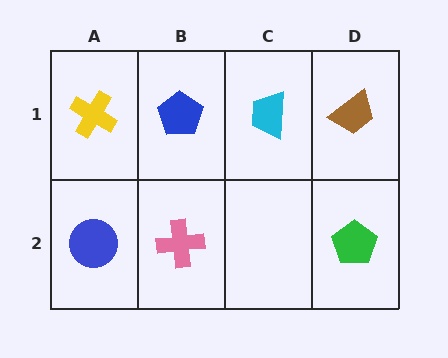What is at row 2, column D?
A green pentagon.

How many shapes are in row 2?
3 shapes.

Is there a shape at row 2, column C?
No, that cell is empty.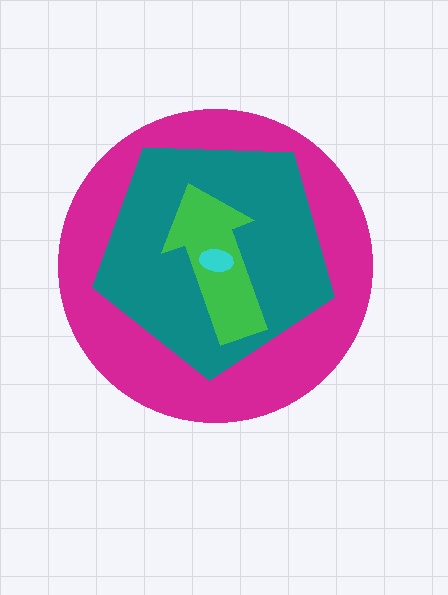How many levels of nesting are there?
4.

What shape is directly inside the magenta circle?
The teal pentagon.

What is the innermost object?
The cyan ellipse.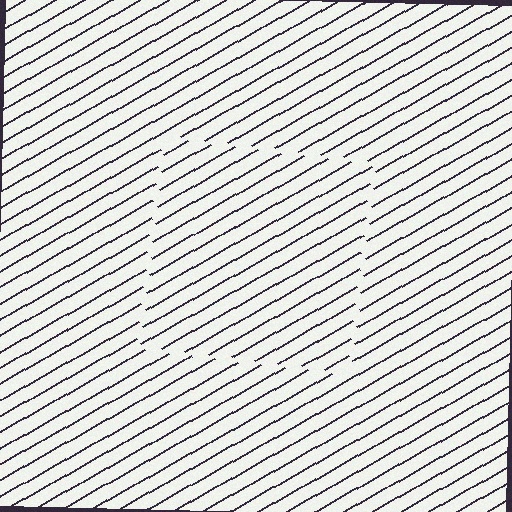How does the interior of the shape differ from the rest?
The interior of the shape contains the same grating, shifted by half a period — the contour is defined by the phase discontinuity where line-ends from the inner and outer gratings abut.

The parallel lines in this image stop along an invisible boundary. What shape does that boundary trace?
An illusory square. The interior of the shape contains the same grating, shifted by half a period — the contour is defined by the phase discontinuity where line-ends from the inner and outer gratings abut.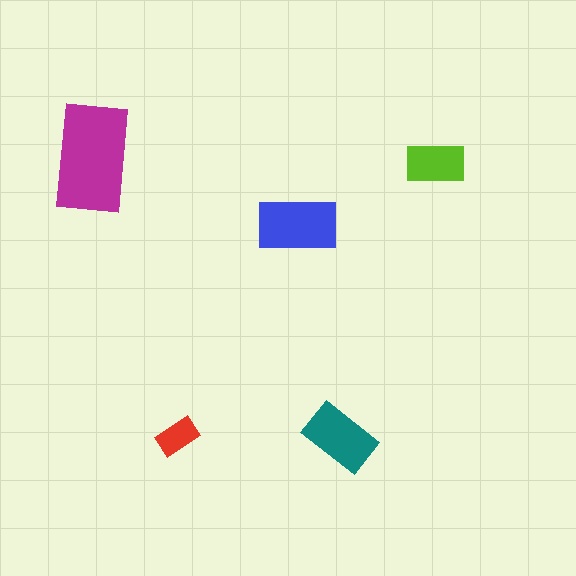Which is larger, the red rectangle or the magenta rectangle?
The magenta one.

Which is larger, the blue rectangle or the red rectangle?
The blue one.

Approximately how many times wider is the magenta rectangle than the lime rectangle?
About 2 times wider.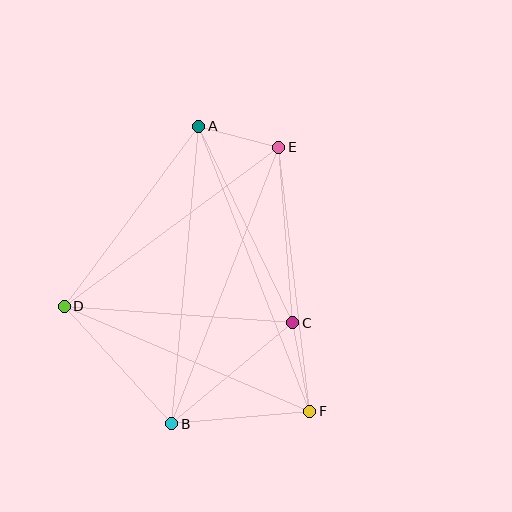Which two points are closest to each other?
Points A and E are closest to each other.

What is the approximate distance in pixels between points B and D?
The distance between B and D is approximately 159 pixels.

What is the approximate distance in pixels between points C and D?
The distance between C and D is approximately 229 pixels.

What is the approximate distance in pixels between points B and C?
The distance between B and C is approximately 157 pixels.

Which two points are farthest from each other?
Points A and F are farthest from each other.